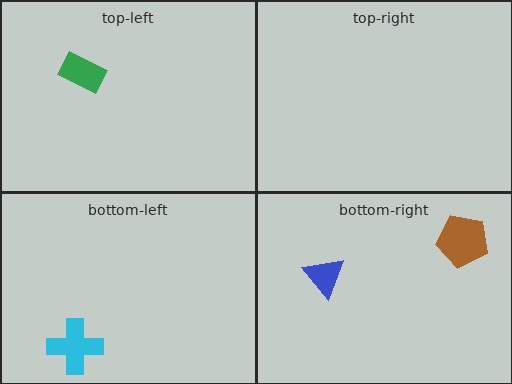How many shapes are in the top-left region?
1.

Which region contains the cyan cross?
The bottom-left region.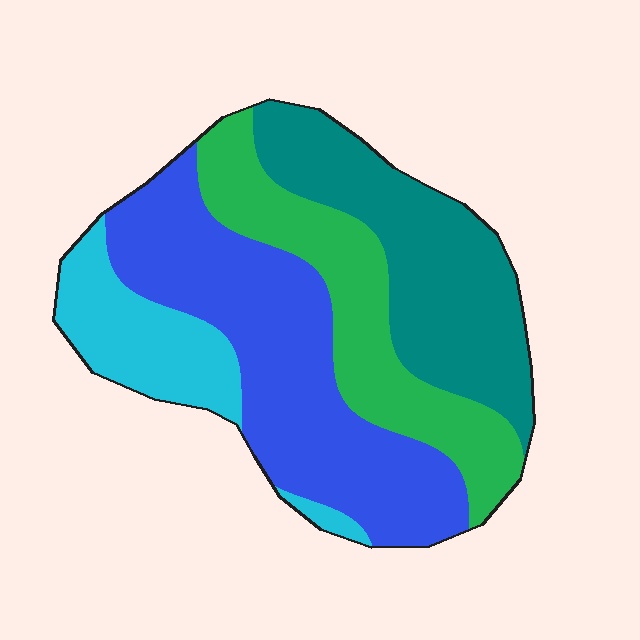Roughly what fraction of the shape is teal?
Teal covers 26% of the shape.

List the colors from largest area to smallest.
From largest to smallest: blue, teal, green, cyan.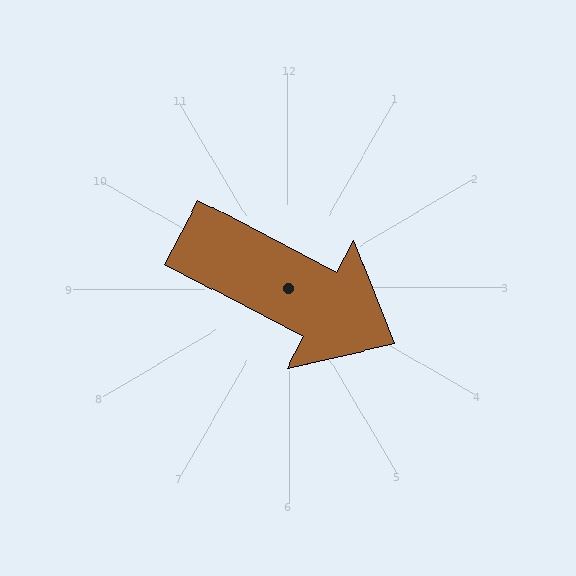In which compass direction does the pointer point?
Southeast.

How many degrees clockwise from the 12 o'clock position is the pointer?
Approximately 118 degrees.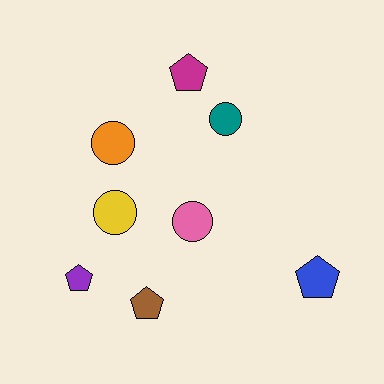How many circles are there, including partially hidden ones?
There are 4 circles.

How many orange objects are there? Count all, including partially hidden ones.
There is 1 orange object.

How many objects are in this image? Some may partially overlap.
There are 8 objects.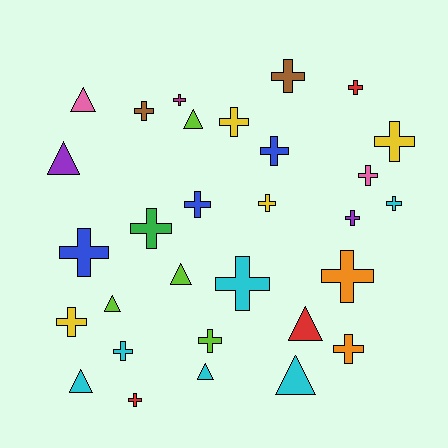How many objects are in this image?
There are 30 objects.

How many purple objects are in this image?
There are 2 purple objects.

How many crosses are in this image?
There are 21 crosses.